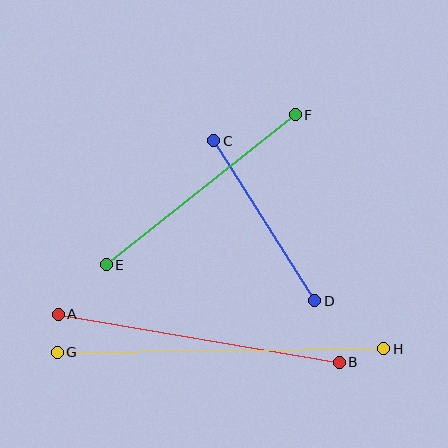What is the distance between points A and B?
The distance is approximately 285 pixels.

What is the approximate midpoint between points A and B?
The midpoint is at approximately (199, 338) pixels.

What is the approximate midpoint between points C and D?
The midpoint is at approximately (264, 221) pixels.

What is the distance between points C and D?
The distance is approximately 190 pixels.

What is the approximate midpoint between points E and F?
The midpoint is at approximately (201, 190) pixels.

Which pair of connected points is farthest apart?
Points G and H are farthest apart.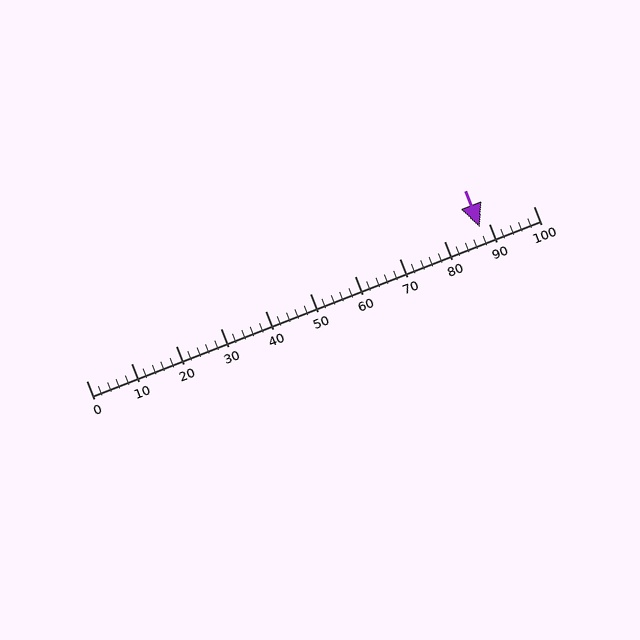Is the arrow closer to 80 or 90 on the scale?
The arrow is closer to 90.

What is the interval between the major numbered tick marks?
The major tick marks are spaced 10 units apart.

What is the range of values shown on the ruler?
The ruler shows values from 0 to 100.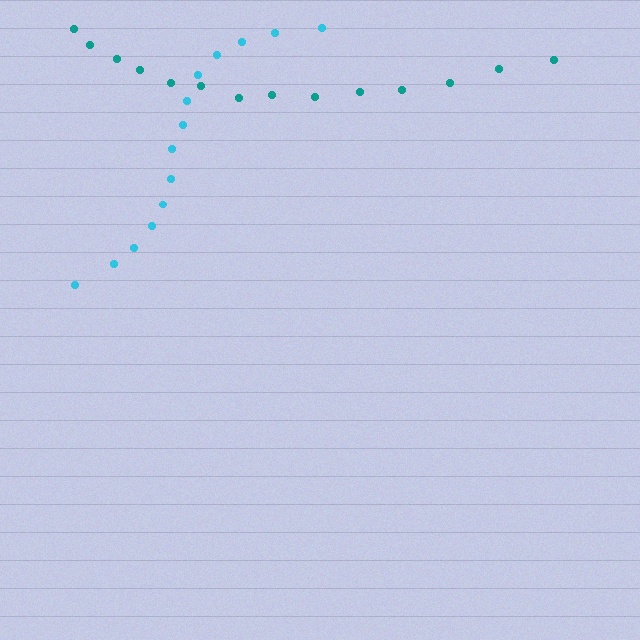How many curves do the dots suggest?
There are 2 distinct paths.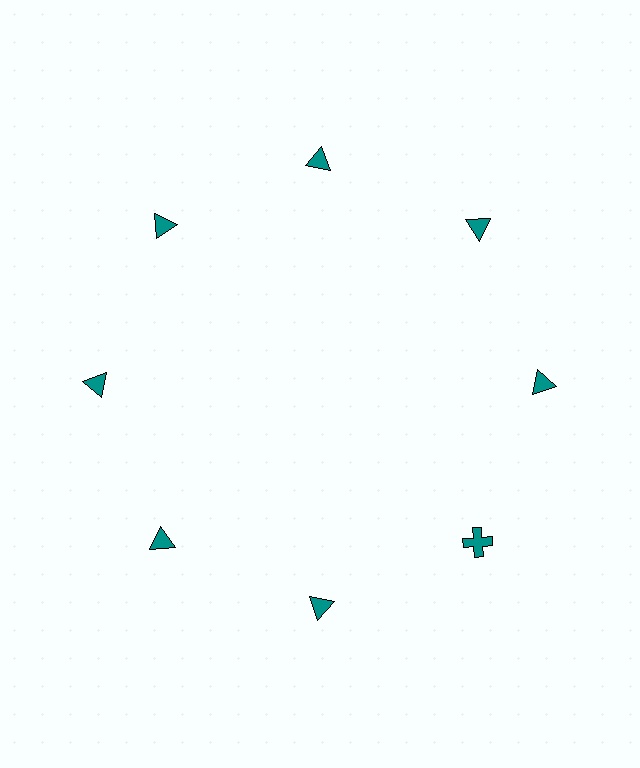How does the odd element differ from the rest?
It has a different shape: cross instead of triangle.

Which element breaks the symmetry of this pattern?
The teal cross at roughly the 4 o'clock position breaks the symmetry. All other shapes are teal triangles.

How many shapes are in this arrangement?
There are 8 shapes arranged in a ring pattern.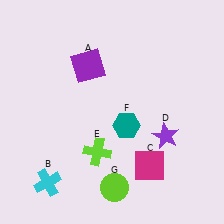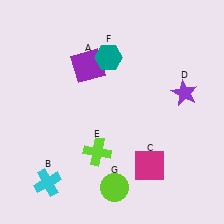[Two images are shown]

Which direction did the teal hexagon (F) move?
The teal hexagon (F) moved up.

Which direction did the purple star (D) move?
The purple star (D) moved up.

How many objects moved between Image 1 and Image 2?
2 objects moved between the two images.